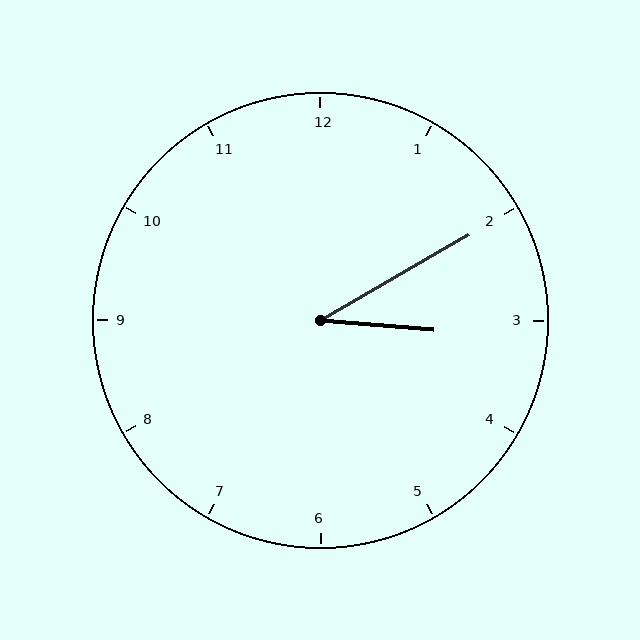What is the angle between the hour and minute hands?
Approximately 35 degrees.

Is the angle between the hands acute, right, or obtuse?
It is acute.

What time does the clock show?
3:10.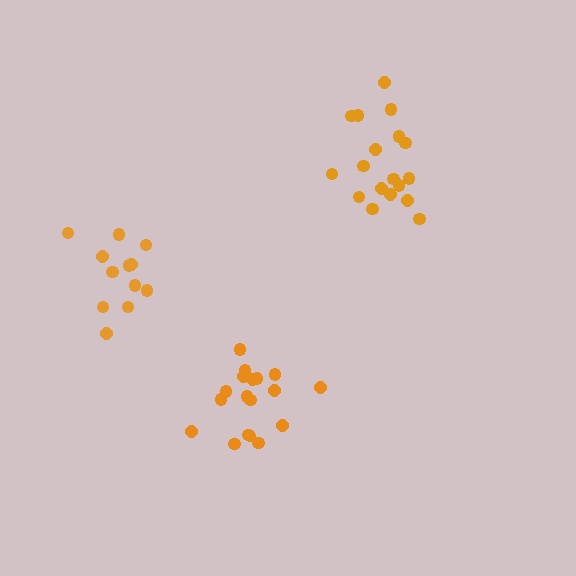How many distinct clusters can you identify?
There are 3 distinct clusters.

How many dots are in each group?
Group 1: 12 dots, Group 2: 18 dots, Group 3: 18 dots (48 total).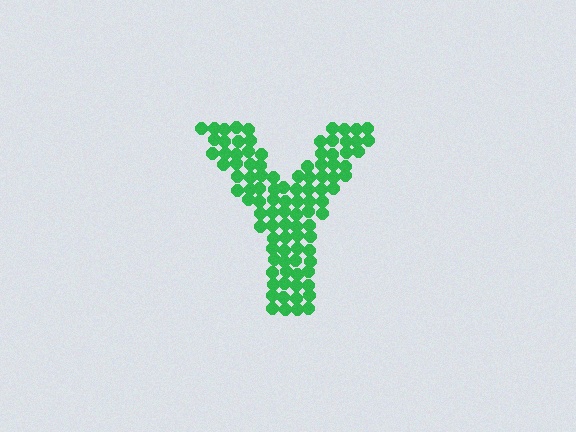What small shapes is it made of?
It is made of small circles.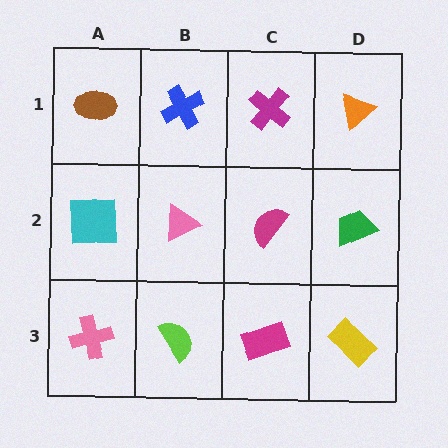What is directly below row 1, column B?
A pink triangle.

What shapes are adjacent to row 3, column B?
A pink triangle (row 2, column B), a pink cross (row 3, column A), a magenta rectangle (row 3, column C).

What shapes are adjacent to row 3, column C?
A magenta semicircle (row 2, column C), a lime semicircle (row 3, column B), a yellow rectangle (row 3, column D).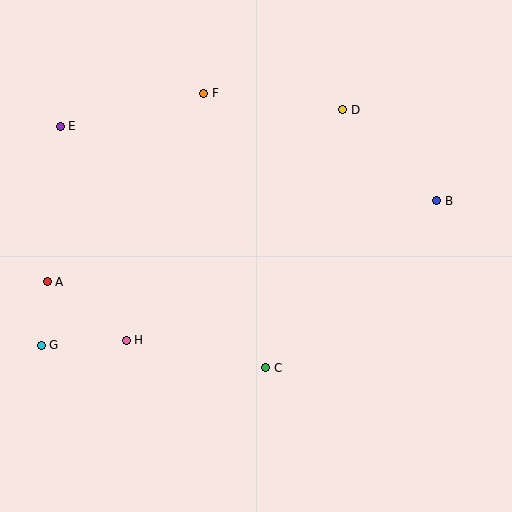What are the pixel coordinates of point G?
Point G is at (41, 345).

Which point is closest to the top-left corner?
Point E is closest to the top-left corner.